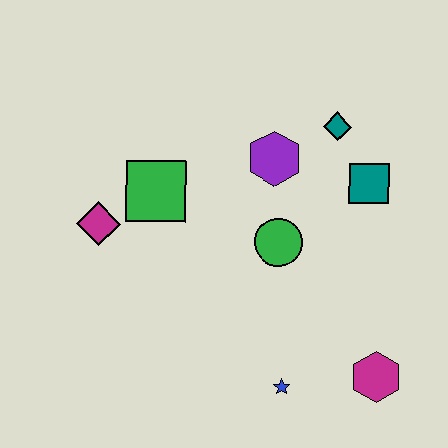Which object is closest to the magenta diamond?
The green square is closest to the magenta diamond.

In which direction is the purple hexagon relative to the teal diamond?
The purple hexagon is to the left of the teal diamond.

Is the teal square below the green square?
No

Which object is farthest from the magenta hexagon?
The magenta diamond is farthest from the magenta hexagon.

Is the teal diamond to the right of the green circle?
Yes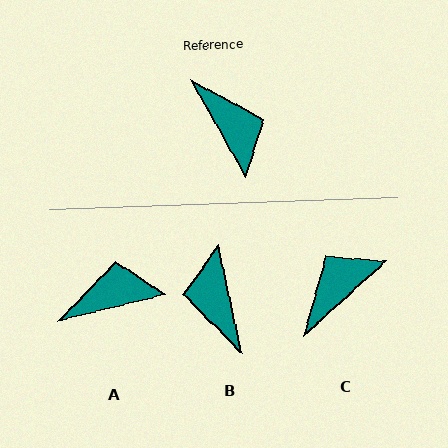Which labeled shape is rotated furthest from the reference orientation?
B, about 163 degrees away.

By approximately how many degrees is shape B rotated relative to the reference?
Approximately 163 degrees counter-clockwise.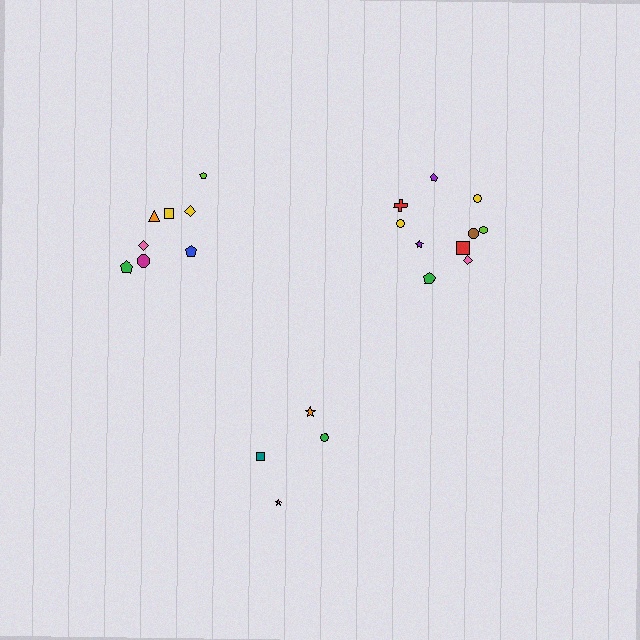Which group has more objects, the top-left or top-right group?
The top-right group.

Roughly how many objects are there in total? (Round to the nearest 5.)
Roughly 20 objects in total.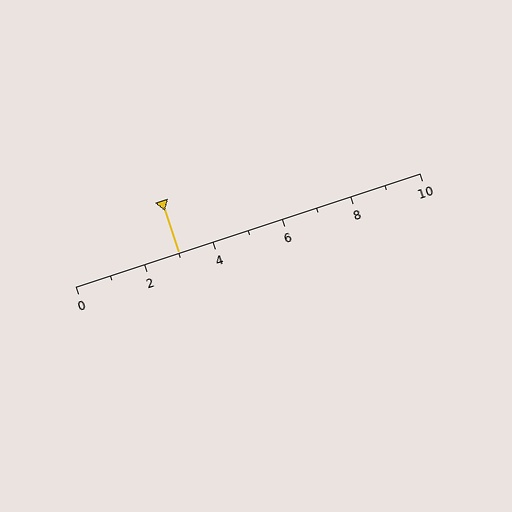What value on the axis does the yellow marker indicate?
The marker indicates approximately 3.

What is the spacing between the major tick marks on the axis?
The major ticks are spaced 2 apart.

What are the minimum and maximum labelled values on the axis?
The axis runs from 0 to 10.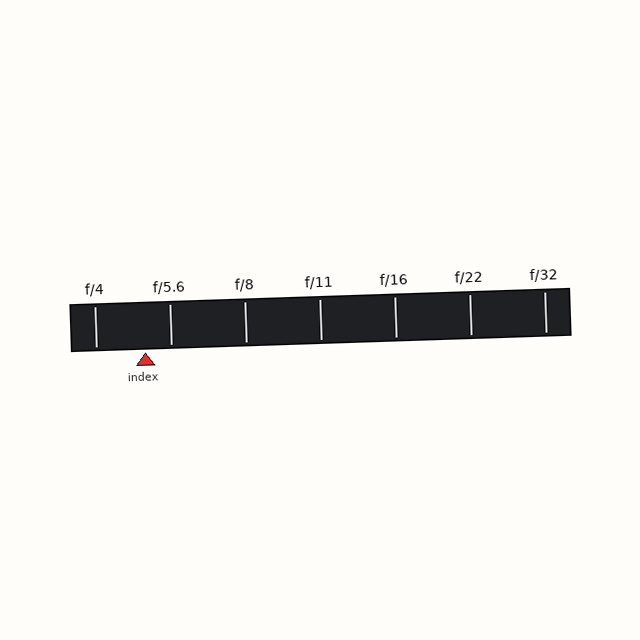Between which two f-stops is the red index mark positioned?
The index mark is between f/4 and f/5.6.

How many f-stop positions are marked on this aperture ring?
There are 7 f-stop positions marked.